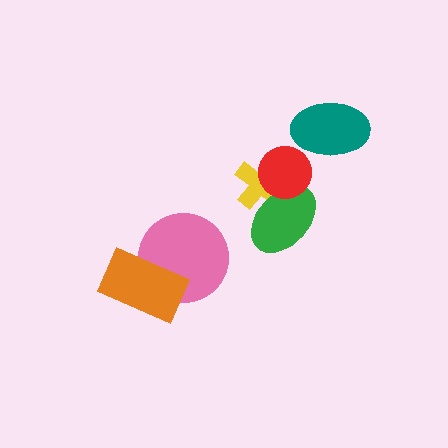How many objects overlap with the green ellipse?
2 objects overlap with the green ellipse.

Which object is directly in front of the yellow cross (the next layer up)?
The green ellipse is directly in front of the yellow cross.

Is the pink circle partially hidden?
Yes, it is partially covered by another shape.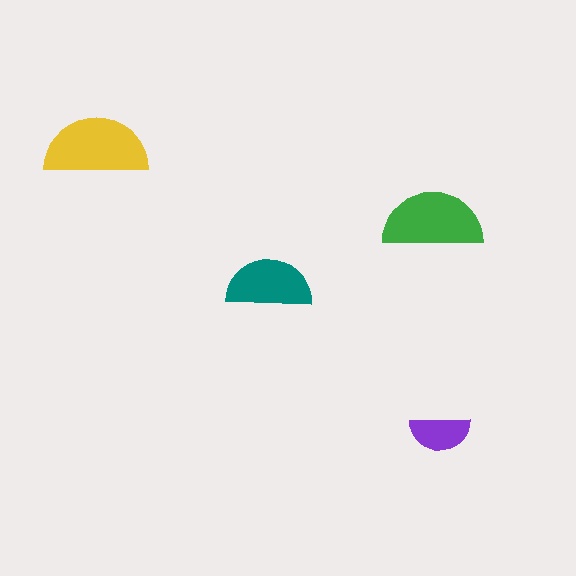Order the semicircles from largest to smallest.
the yellow one, the green one, the teal one, the purple one.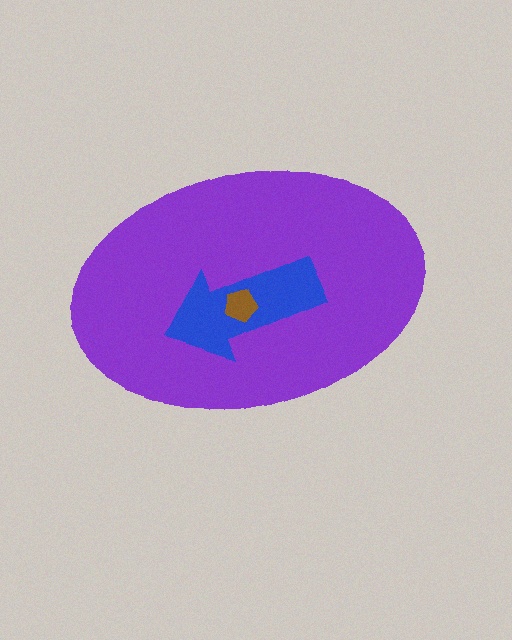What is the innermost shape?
The brown pentagon.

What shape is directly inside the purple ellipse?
The blue arrow.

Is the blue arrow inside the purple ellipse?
Yes.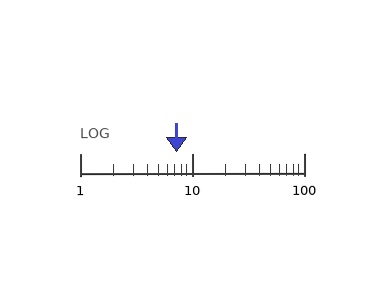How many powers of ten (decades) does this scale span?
The scale spans 2 decades, from 1 to 100.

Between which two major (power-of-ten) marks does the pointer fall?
The pointer is between 1 and 10.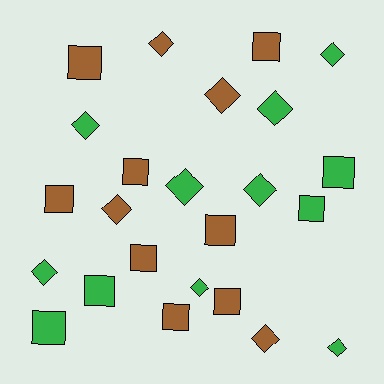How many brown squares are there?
There are 8 brown squares.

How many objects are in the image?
There are 24 objects.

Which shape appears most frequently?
Diamond, with 12 objects.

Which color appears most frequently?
Brown, with 12 objects.